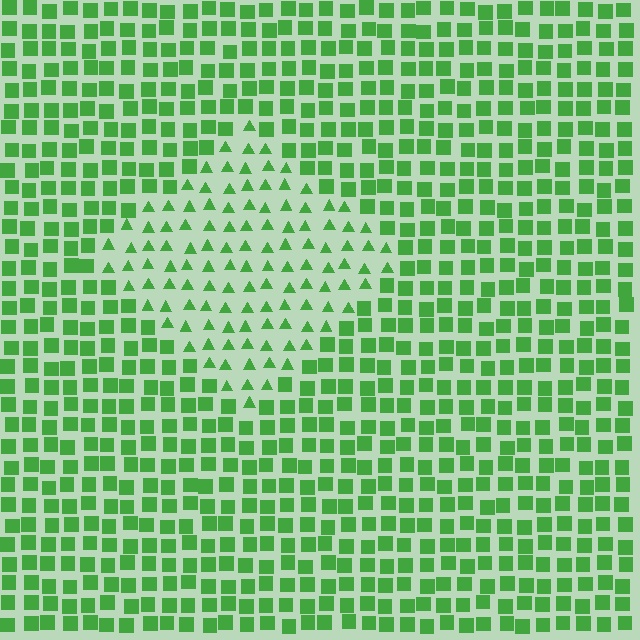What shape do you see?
I see a diamond.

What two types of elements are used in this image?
The image uses triangles inside the diamond region and squares outside it.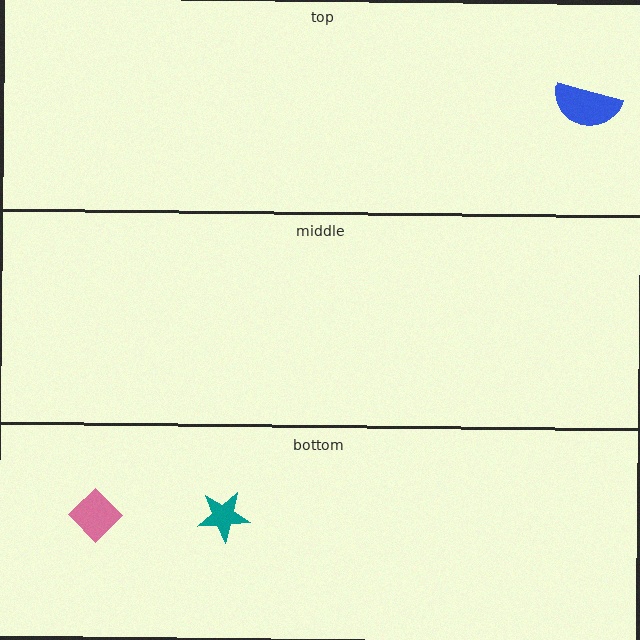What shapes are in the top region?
The blue semicircle.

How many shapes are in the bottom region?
2.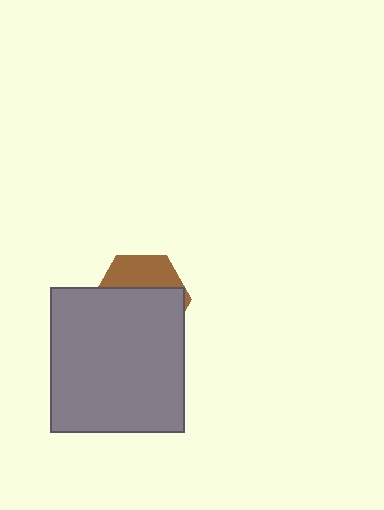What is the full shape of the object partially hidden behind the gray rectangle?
The partially hidden object is a brown hexagon.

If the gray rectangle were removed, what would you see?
You would see the complete brown hexagon.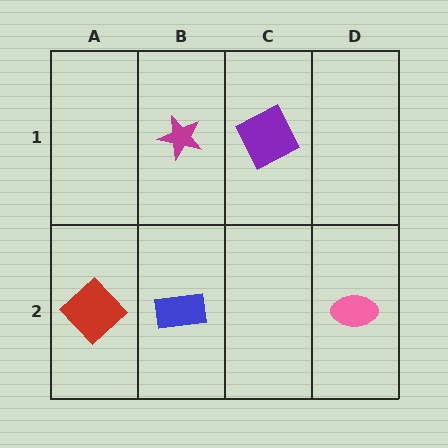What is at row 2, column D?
A pink ellipse.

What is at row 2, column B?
A blue rectangle.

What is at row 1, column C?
A purple square.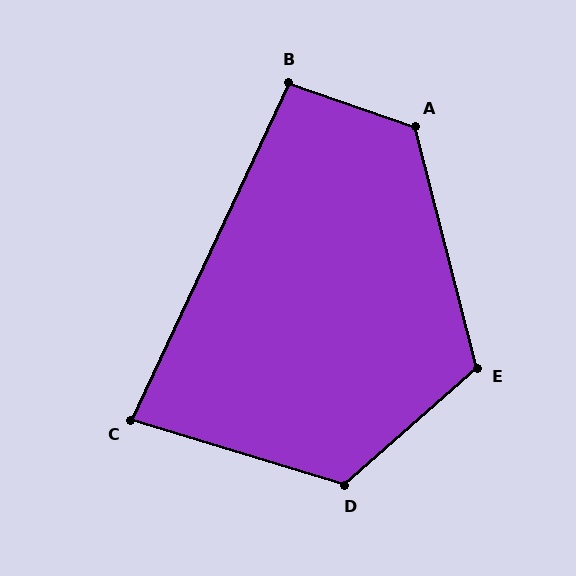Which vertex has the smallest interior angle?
C, at approximately 82 degrees.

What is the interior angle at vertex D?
Approximately 122 degrees (obtuse).